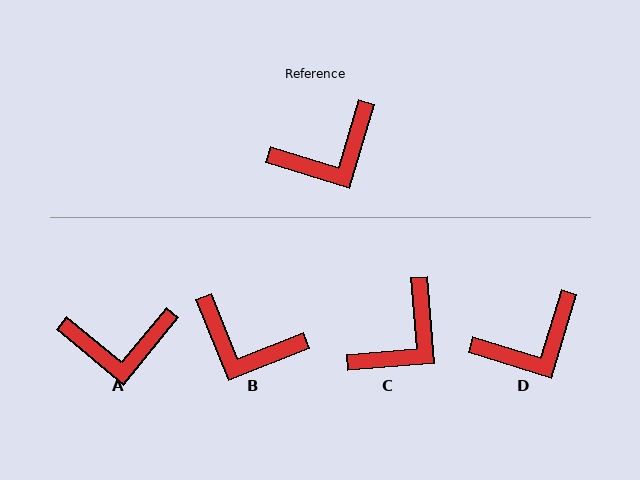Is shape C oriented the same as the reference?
No, it is off by about 22 degrees.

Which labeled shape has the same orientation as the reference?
D.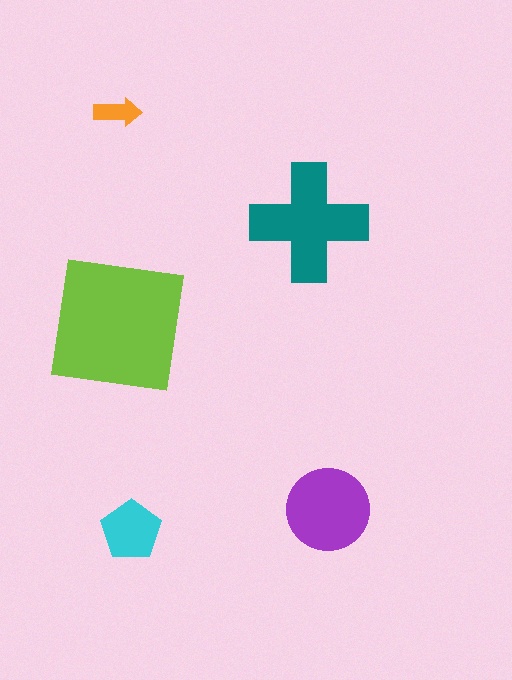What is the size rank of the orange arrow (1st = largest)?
5th.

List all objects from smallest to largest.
The orange arrow, the cyan pentagon, the purple circle, the teal cross, the lime square.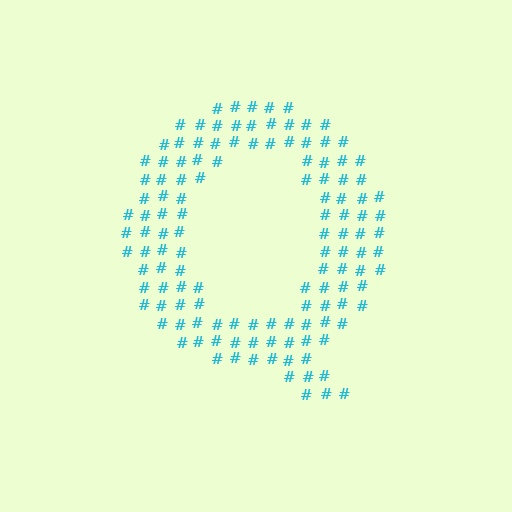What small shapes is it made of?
It is made of small hash symbols.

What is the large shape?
The large shape is the letter Q.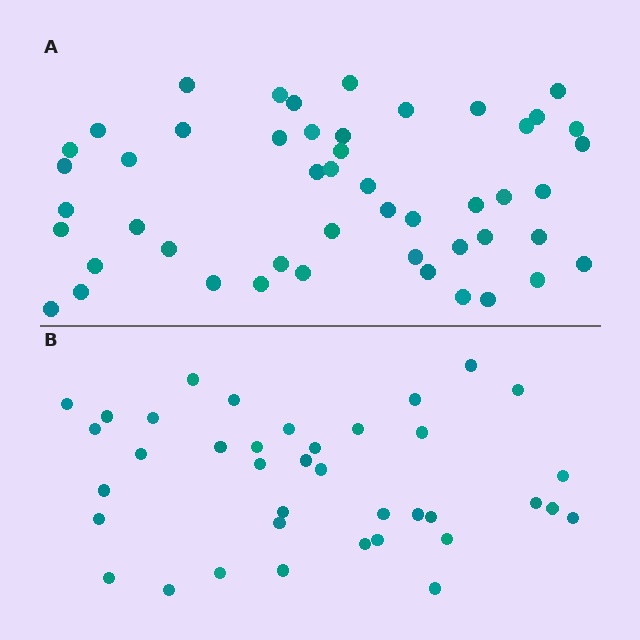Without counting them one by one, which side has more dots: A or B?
Region A (the top region) has more dots.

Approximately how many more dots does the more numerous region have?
Region A has roughly 12 or so more dots than region B.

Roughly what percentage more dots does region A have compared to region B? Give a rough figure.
About 30% more.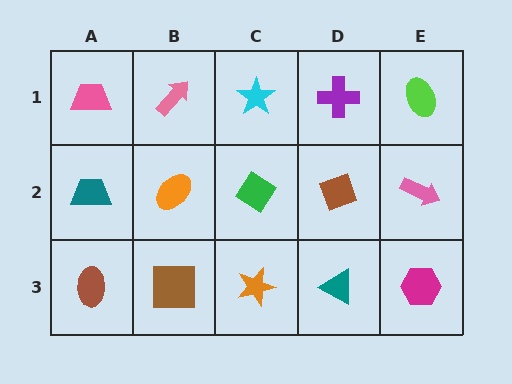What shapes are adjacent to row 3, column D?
A brown diamond (row 2, column D), an orange star (row 3, column C), a magenta hexagon (row 3, column E).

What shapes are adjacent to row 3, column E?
A pink arrow (row 2, column E), a teal triangle (row 3, column D).